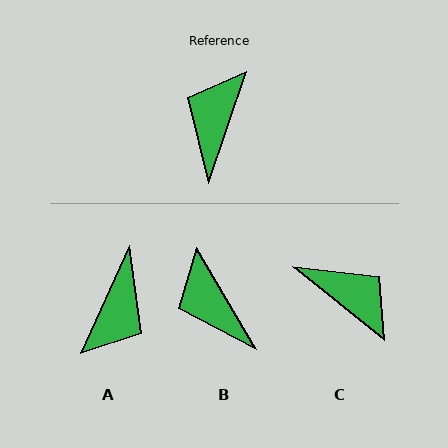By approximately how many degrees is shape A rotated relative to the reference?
Approximately 174 degrees counter-clockwise.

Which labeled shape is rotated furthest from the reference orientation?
A, about 174 degrees away.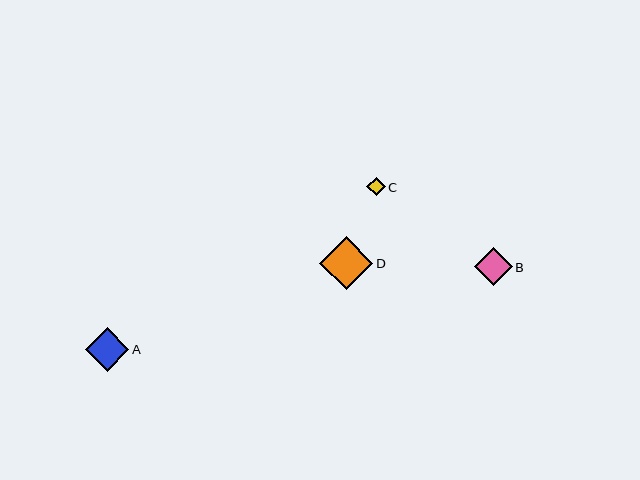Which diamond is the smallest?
Diamond C is the smallest with a size of approximately 18 pixels.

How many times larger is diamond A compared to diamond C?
Diamond A is approximately 2.4 times the size of diamond C.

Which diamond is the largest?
Diamond D is the largest with a size of approximately 53 pixels.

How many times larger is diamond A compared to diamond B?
Diamond A is approximately 1.1 times the size of diamond B.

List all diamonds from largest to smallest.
From largest to smallest: D, A, B, C.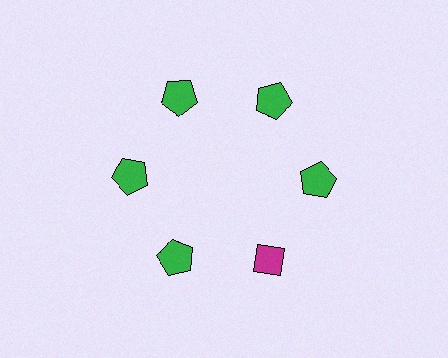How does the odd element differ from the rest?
It differs in both color (magenta instead of green) and shape (diamond instead of pentagon).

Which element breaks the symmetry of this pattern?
The magenta diamond at roughly the 5 o'clock position breaks the symmetry. All other shapes are green pentagons.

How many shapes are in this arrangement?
There are 6 shapes arranged in a ring pattern.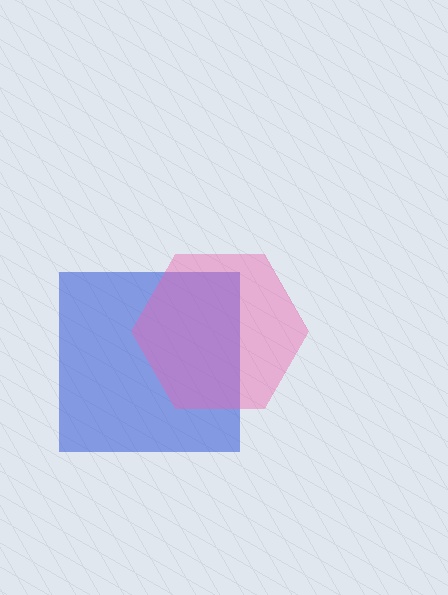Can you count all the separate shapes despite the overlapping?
Yes, there are 2 separate shapes.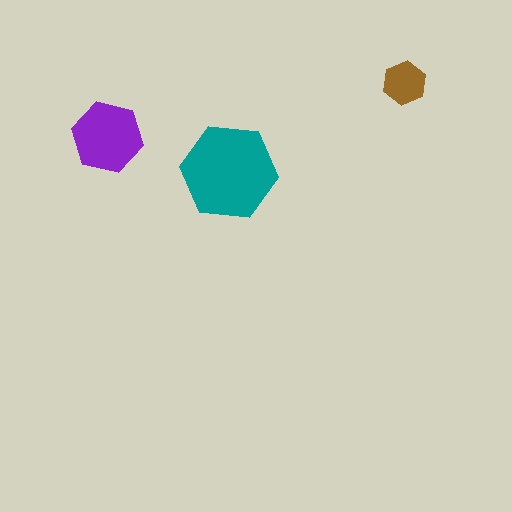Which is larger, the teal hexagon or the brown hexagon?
The teal one.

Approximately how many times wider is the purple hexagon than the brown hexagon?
About 1.5 times wider.